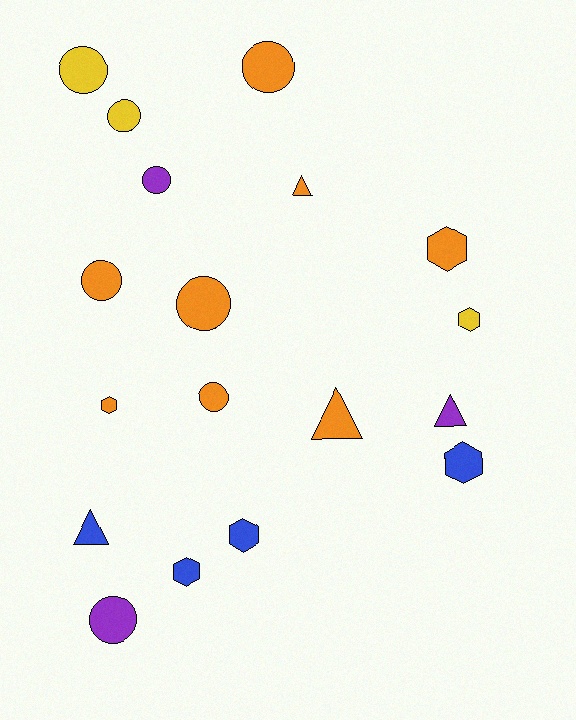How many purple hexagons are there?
There are no purple hexagons.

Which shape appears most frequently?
Circle, with 8 objects.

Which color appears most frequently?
Orange, with 8 objects.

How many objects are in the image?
There are 18 objects.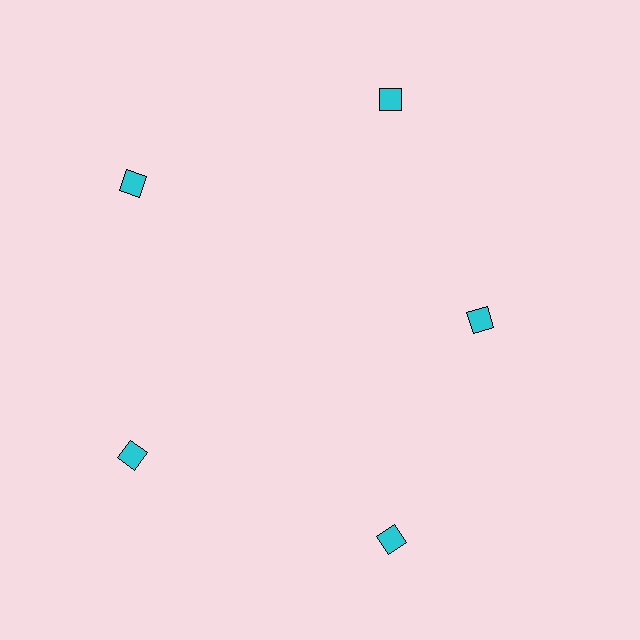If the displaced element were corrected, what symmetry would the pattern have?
It would have 5-fold rotational symmetry — the pattern would map onto itself every 72 degrees.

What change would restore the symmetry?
The symmetry would be restored by moving it outward, back onto the ring so that all 5 diamonds sit at equal angles and equal distance from the center.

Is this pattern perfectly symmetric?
No. The 5 cyan diamonds are arranged in a ring, but one element near the 3 o'clock position is pulled inward toward the center, breaking the 5-fold rotational symmetry.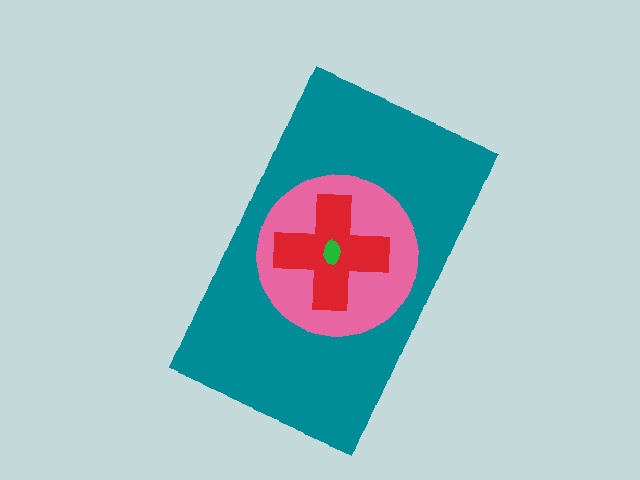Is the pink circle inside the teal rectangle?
Yes.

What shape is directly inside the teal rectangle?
The pink circle.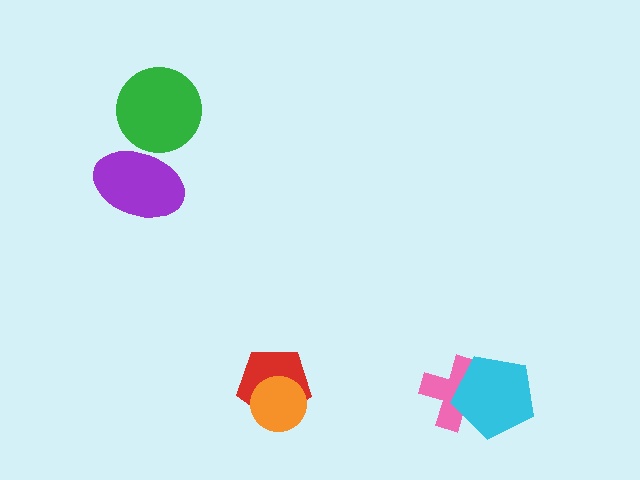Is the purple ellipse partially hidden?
Yes, it is partially covered by another shape.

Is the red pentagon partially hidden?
Yes, it is partially covered by another shape.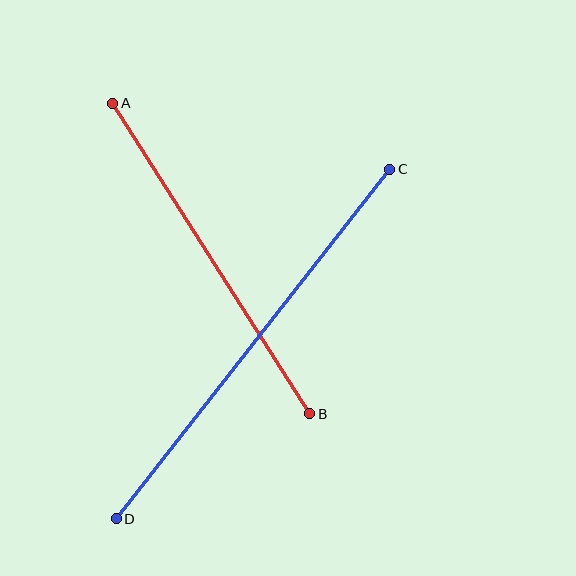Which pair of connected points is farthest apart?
Points C and D are farthest apart.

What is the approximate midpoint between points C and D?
The midpoint is at approximately (253, 344) pixels.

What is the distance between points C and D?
The distance is approximately 444 pixels.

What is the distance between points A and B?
The distance is approximately 368 pixels.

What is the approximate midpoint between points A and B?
The midpoint is at approximately (211, 258) pixels.